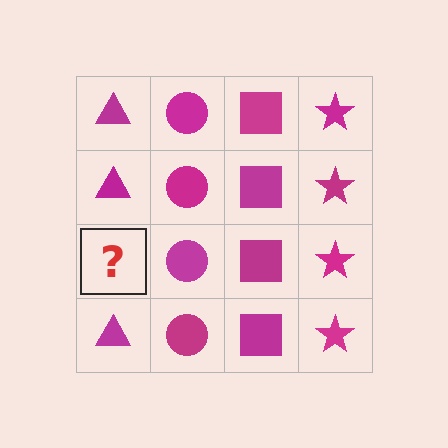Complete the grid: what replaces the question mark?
The question mark should be replaced with a magenta triangle.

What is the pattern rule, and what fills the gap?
The rule is that each column has a consistent shape. The gap should be filled with a magenta triangle.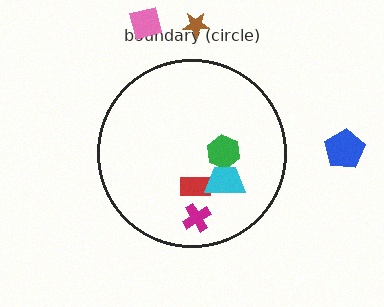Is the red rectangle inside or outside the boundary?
Inside.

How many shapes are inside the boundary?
4 inside, 3 outside.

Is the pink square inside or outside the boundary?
Outside.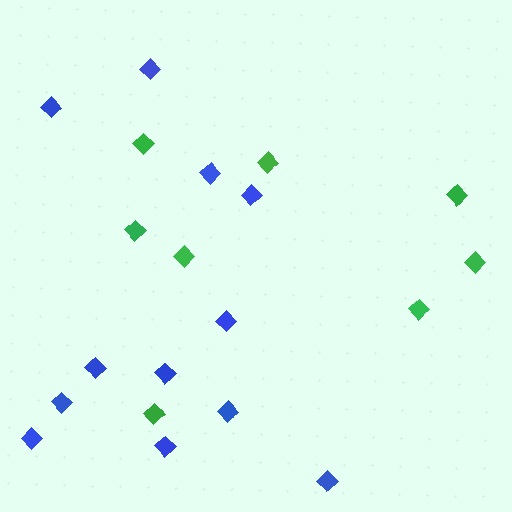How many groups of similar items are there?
There are 2 groups: one group of green diamonds (8) and one group of blue diamonds (12).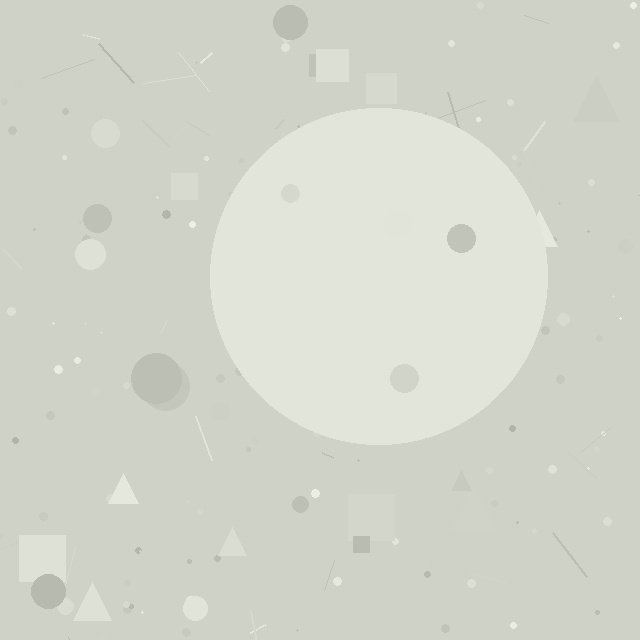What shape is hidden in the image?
A circle is hidden in the image.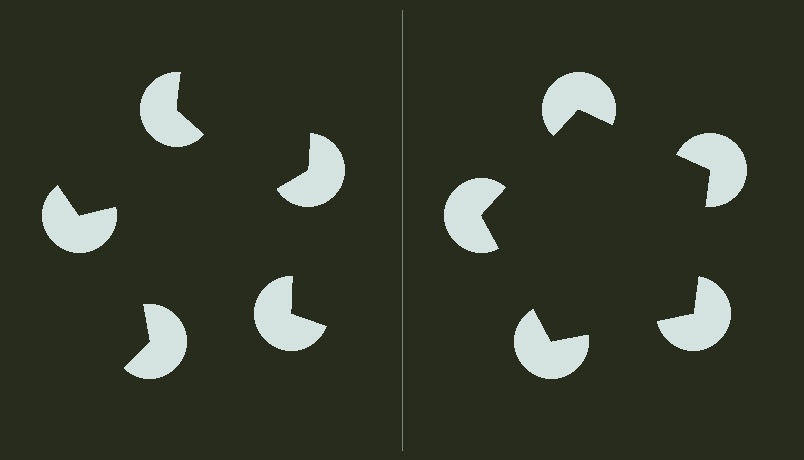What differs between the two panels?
The pac-man discs are positioned identically on both sides; only the wedge orientations differ. On the right they align to a pentagon; on the left they are misaligned.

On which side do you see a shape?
An illusory pentagon appears on the right side. On the left side the wedge cuts are rotated, so no coherent shape forms.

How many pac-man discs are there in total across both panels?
10 — 5 on each side.